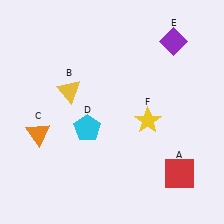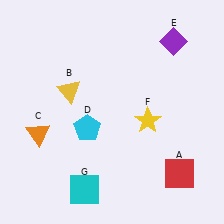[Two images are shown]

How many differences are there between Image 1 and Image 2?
There is 1 difference between the two images.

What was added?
A cyan square (G) was added in Image 2.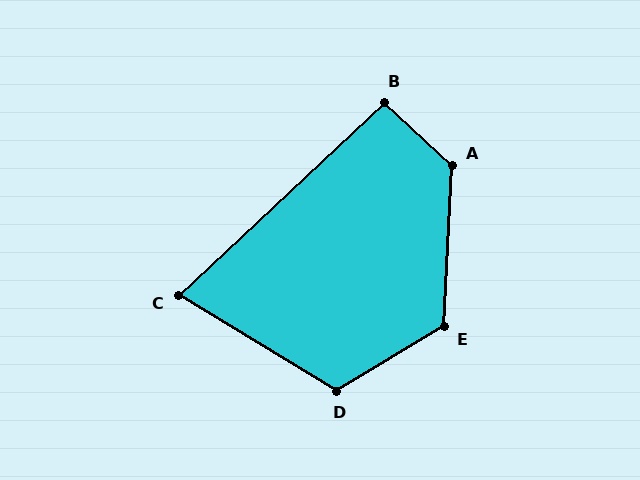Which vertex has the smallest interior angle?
C, at approximately 74 degrees.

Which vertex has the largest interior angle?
A, at approximately 130 degrees.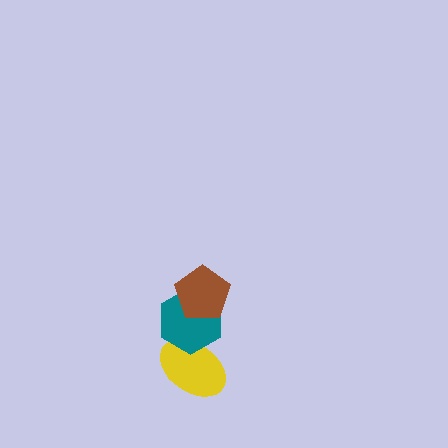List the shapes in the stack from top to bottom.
From top to bottom: the brown pentagon, the teal hexagon, the yellow ellipse.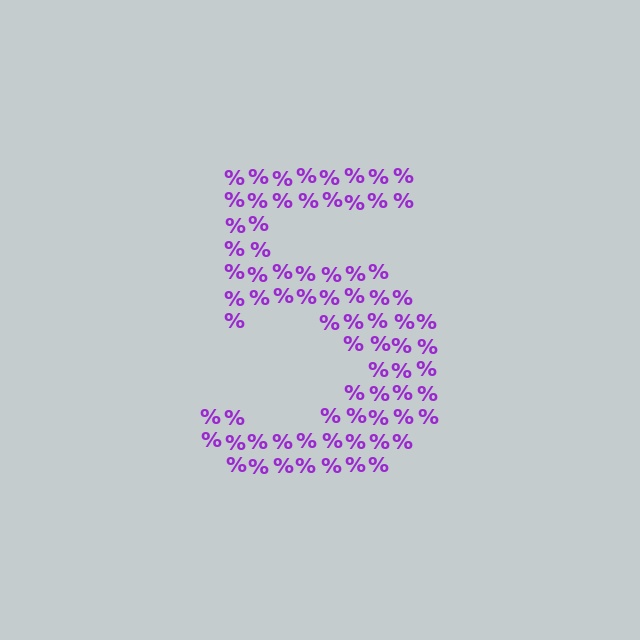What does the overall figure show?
The overall figure shows the digit 5.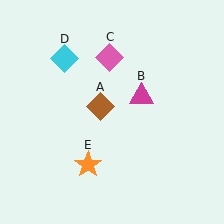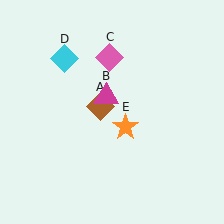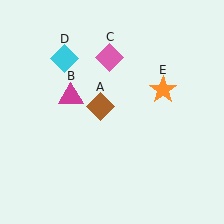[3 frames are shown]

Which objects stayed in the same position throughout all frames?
Brown diamond (object A) and pink diamond (object C) and cyan diamond (object D) remained stationary.